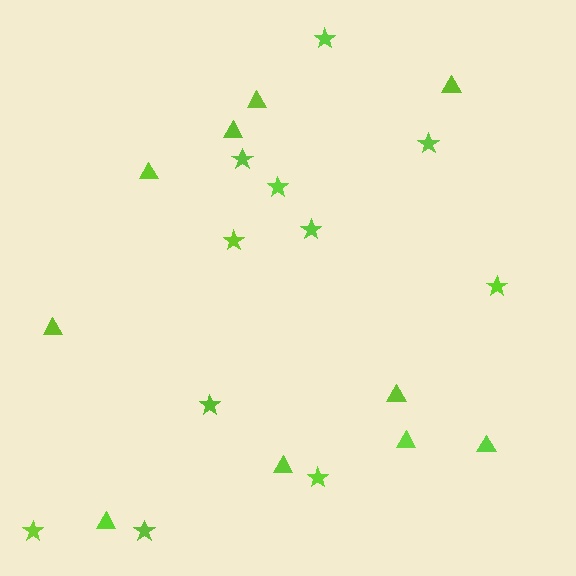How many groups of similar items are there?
There are 2 groups: one group of triangles (10) and one group of stars (11).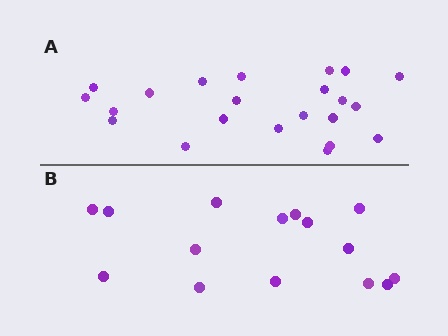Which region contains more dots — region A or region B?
Region A (the top region) has more dots.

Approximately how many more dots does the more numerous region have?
Region A has roughly 8 or so more dots than region B.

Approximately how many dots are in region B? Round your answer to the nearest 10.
About 20 dots. (The exact count is 15, which rounds to 20.)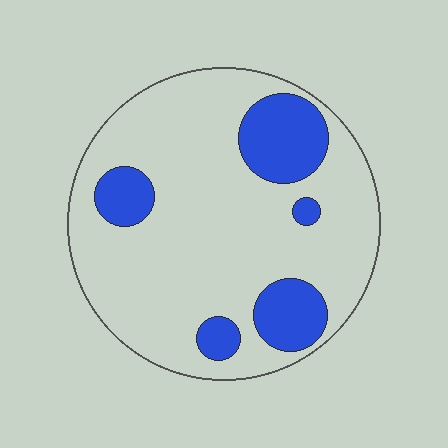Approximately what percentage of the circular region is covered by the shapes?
Approximately 20%.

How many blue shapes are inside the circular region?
5.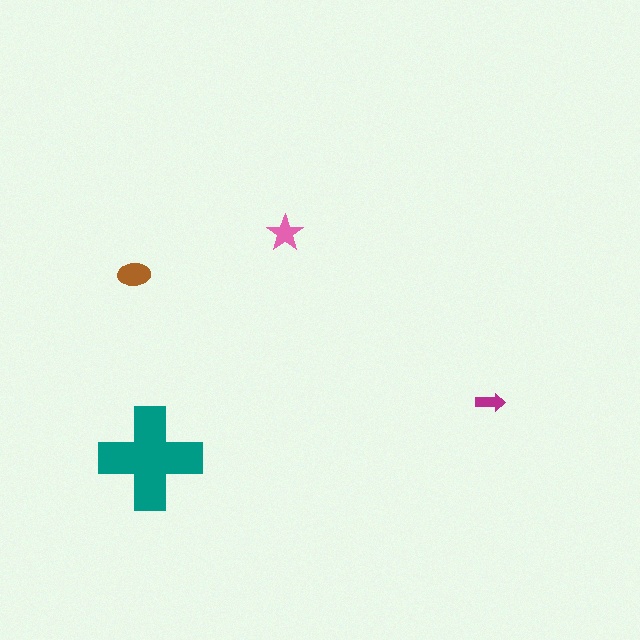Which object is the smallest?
The magenta arrow.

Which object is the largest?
The teal cross.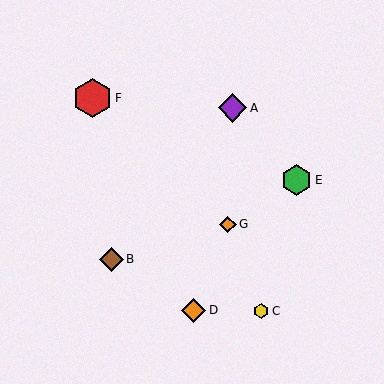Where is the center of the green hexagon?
The center of the green hexagon is at (296, 180).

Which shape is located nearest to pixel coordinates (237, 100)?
The purple diamond (labeled A) at (232, 108) is nearest to that location.